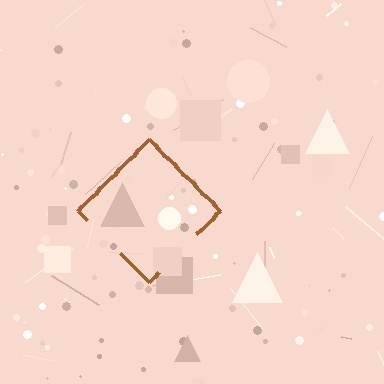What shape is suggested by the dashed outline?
The dashed outline suggests a diamond.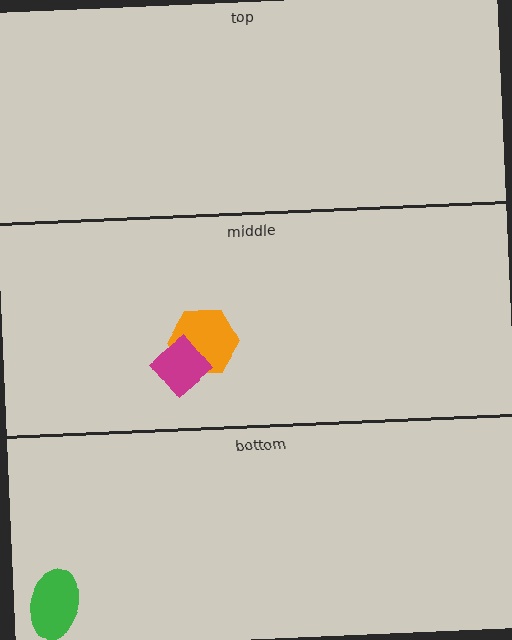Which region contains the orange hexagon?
The middle region.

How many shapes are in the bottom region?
1.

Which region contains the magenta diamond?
The middle region.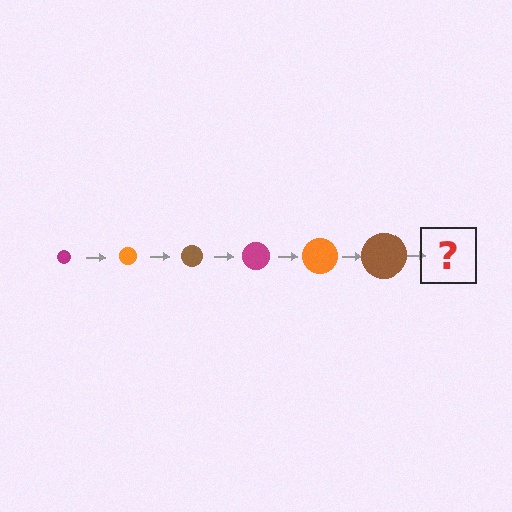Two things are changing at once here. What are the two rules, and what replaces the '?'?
The two rules are that the circle grows larger each step and the color cycles through magenta, orange, and brown. The '?' should be a magenta circle, larger than the previous one.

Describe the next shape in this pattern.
It should be a magenta circle, larger than the previous one.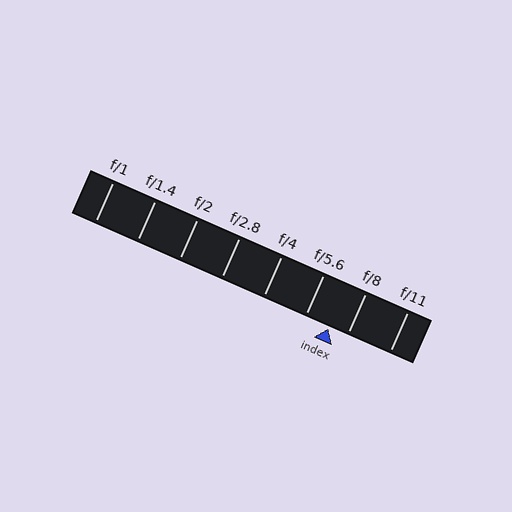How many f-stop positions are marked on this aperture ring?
There are 8 f-stop positions marked.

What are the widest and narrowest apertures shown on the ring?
The widest aperture shown is f/1 and the narrowest is f/11.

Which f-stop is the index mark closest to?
The index mark is closest to f/8.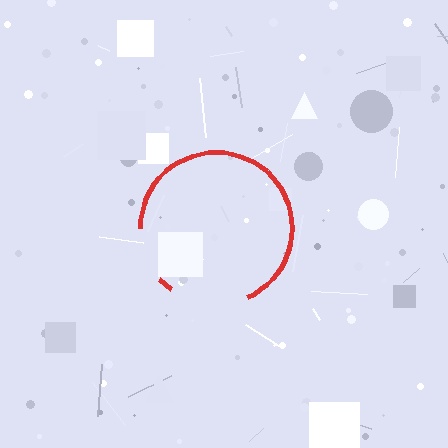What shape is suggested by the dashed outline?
The dashed outline suggests a circle.